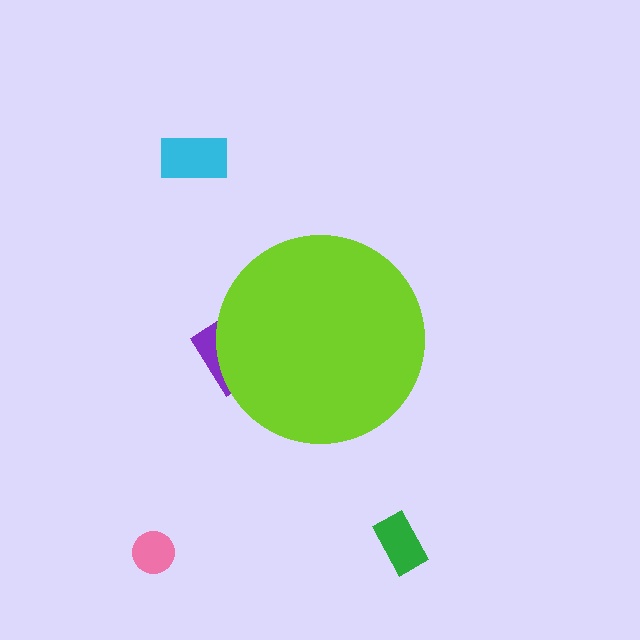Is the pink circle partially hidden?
No, the pink circle is fully visible.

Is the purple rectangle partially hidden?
Yes, the purple rectangle is partially hidden behind the lime circle.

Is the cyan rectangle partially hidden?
No, the cyan rectangle is fully visible.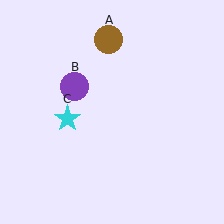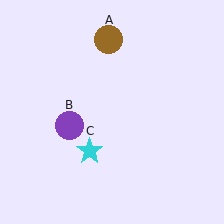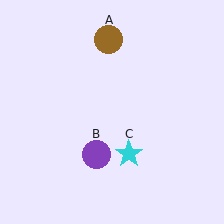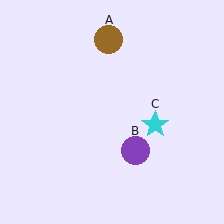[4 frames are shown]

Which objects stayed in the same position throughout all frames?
Brown circle (object A) remained stationary.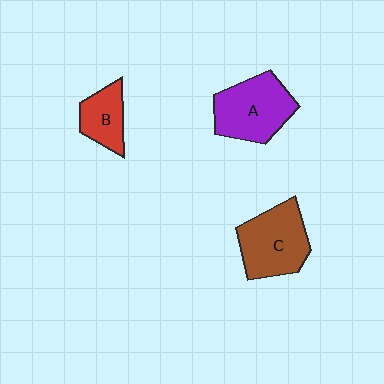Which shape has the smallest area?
Shape B (red).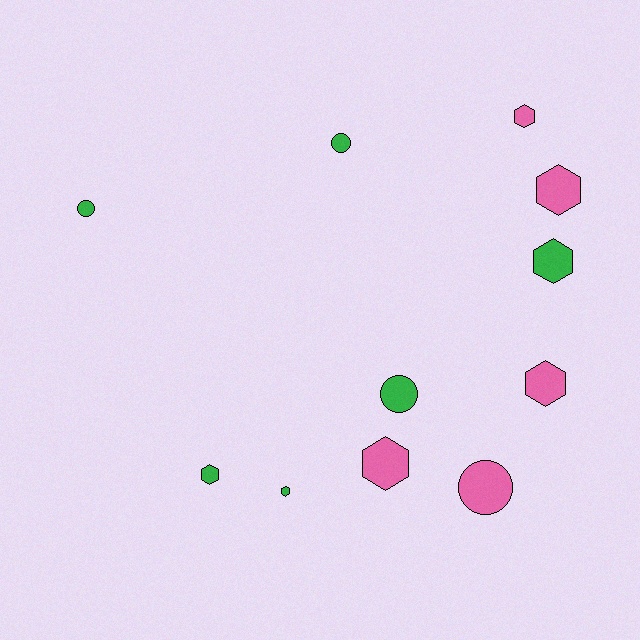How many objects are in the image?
There are 11 objects.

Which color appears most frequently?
Green, with 6 objects.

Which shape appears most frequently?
Hexagon, with 7 objects.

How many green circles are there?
There are 3 green circles.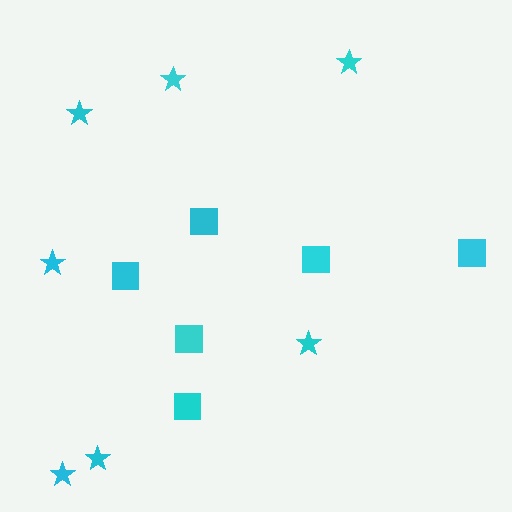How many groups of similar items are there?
There are 2 groups: one group of stars (7) and one group of squares (6).